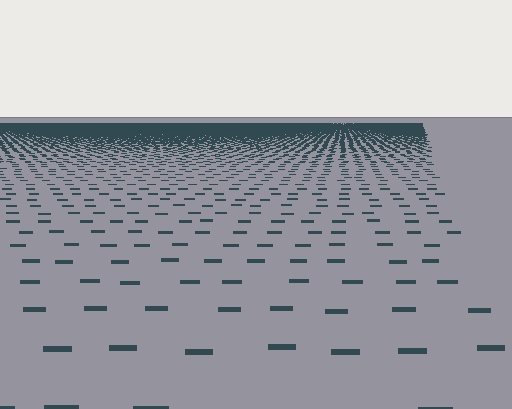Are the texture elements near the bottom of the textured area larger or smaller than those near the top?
Larger. Near the bottom, elements are closer to the viewer and appear at a bigger on-screen size.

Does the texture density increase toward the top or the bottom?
Density increases toward the top.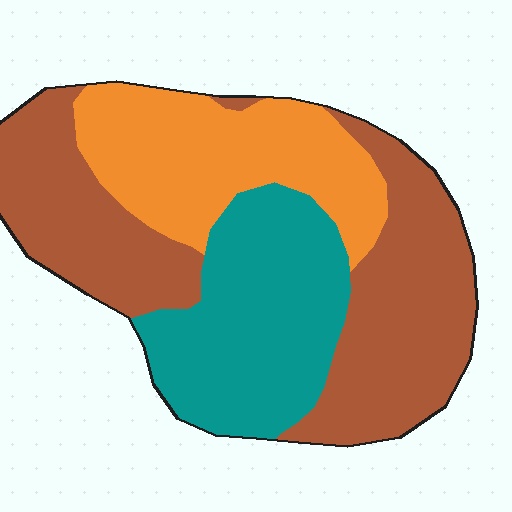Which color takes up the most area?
Brown, at roughly 45%.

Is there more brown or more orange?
Brown.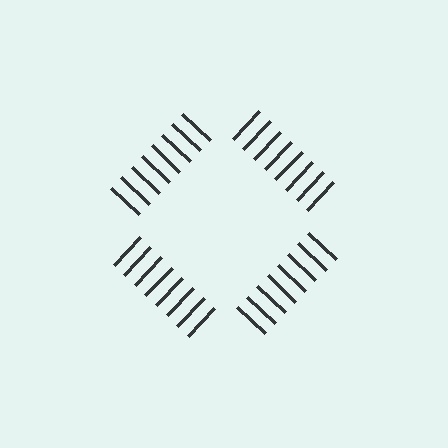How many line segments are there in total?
32 — 8 along each of the 4 edges.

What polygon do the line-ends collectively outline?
An illusory square — the line segments terminate on its edges but no continuous stroke is drawn.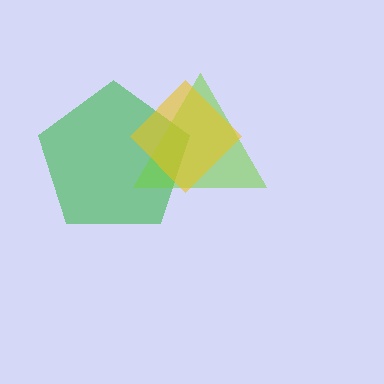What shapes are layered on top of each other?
The layered shapes are: a green pentagon, a lime triangle, a yellow diamond.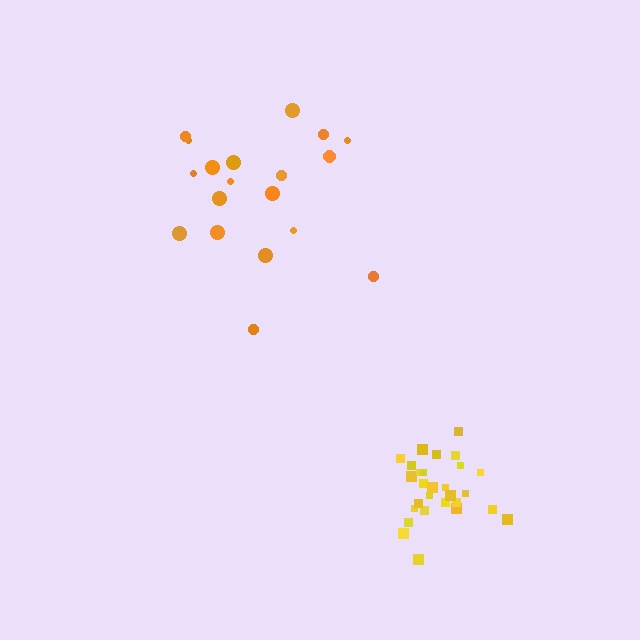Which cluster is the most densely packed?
Yellow.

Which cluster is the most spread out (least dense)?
Orange.